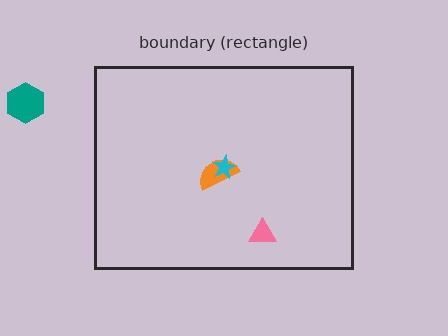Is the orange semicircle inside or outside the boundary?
Inside.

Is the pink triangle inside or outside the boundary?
Inside.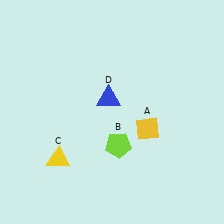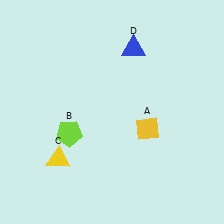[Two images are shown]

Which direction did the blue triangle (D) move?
The blue triangle (D) moved up.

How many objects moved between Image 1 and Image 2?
2 objects moved between the two images.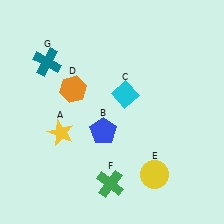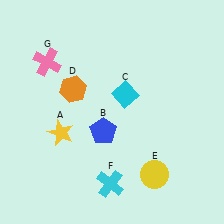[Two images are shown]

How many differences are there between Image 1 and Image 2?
There are 2 differences between the two images.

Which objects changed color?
F changed from green to cyan. G changed from teal to pink.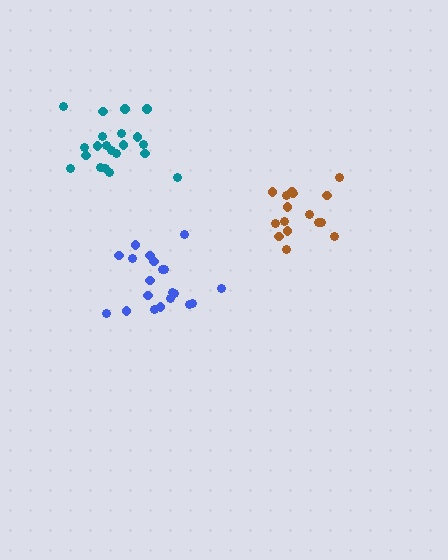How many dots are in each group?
Group 1: 20 dots, Group 2: 16 dots, Group 3: 21 dots (57 total).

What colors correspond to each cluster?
The clusters are colored: blue, brown, teal.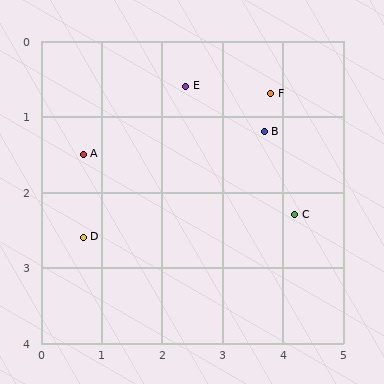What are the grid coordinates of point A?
Point A is at approximately (0.7, 1.5).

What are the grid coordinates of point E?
Point E is at approximately (2.4, 0.6).